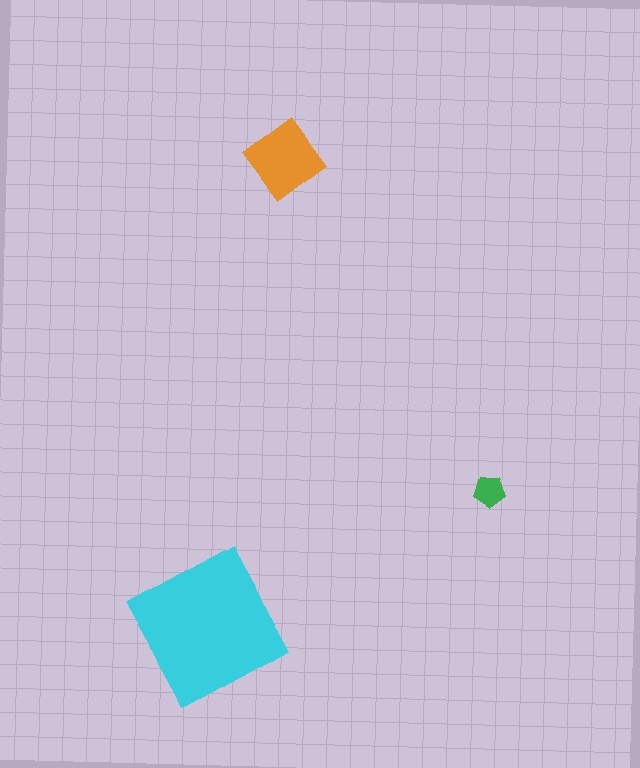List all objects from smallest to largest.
The green pentagon, the orange diamond, the cyan square.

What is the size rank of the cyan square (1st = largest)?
1st.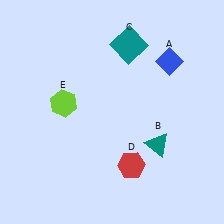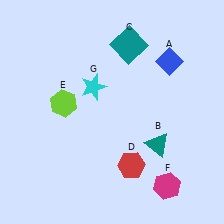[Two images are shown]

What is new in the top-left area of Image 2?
A cyan star (G) was added in the top-left area of Image 2.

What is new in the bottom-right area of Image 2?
A magenta hexagon (F) was added in the bottom-right area of Image 2.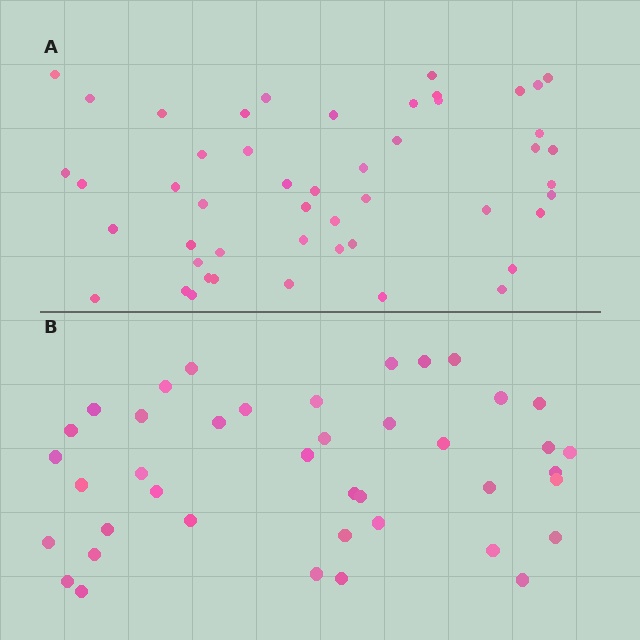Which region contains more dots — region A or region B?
Region A (the top region) has more dots.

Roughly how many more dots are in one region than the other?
Region A has roughly 8 or so more dots than region B.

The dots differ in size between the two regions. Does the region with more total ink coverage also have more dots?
No. Region B has more total ink coverage because its dots are larger, but region A actually contains more individual dots. Total area can be misleading — the number of items is what matters here.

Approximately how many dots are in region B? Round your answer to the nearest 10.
About 40 dots. (The exact count is 41, which rounds to 40.)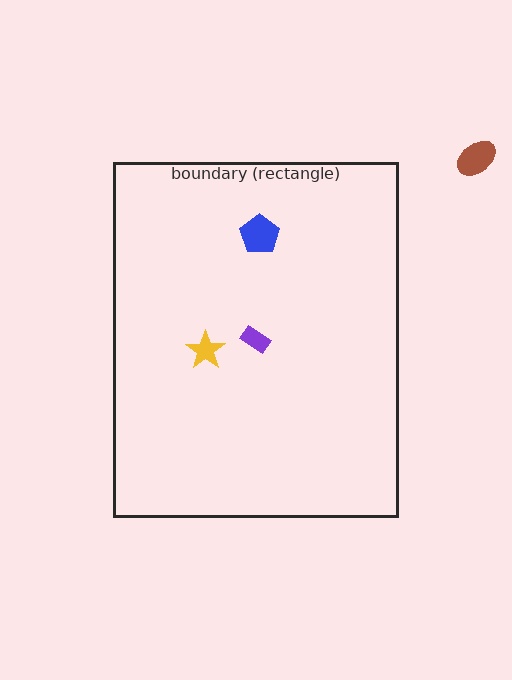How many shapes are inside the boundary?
3 inside, 1 outside.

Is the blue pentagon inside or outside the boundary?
Inside.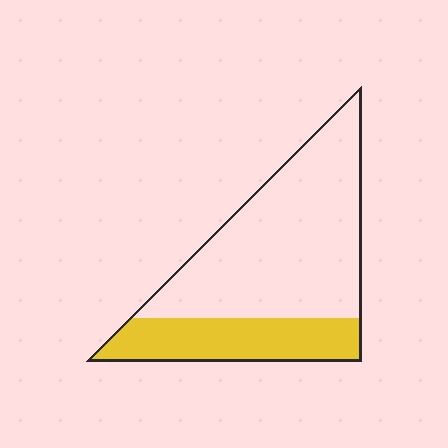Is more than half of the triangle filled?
No.